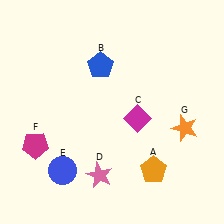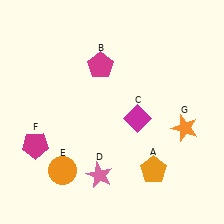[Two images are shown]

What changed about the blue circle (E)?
In Image 1, E is blue. In Image 2, it changed to orange.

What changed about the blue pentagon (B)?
In Image 1, B is blue. In Image 2, it changed to magenta.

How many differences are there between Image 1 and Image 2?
There are 2 differences between the two images.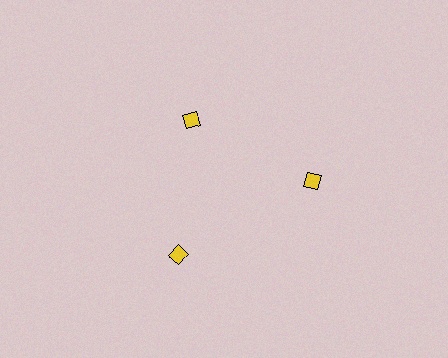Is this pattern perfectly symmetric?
No. The 3 yellow diamonds are arranged in a ring, but one element near the 11 o'clock position is pulled inward toward the center, breaking the 3-fold rotational symmetry.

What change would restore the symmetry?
The symmetry would be restored by moving it outward, back onto the ring so that all 3 diamonds sit at equal angles and equal distance from the center.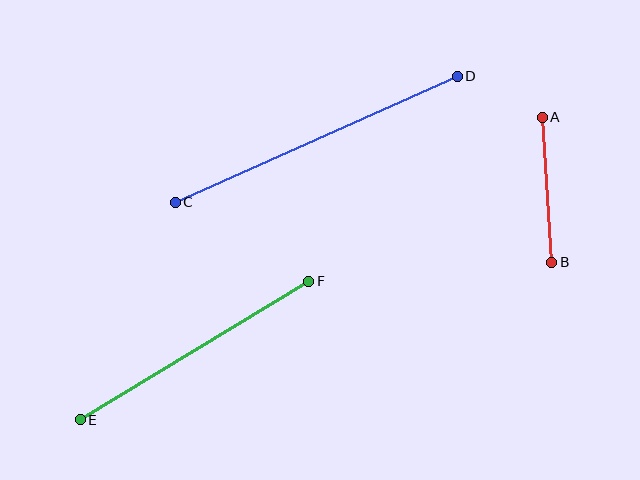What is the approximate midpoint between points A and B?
The midpoint is at approximately (547, 190) pixels.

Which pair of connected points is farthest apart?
Points C and D are farthest apart.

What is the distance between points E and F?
The distance is approximately 267 pixels.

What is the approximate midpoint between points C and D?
The midpoint is at approximately (316, 139) pixels.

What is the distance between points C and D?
The distance is approximately 309 pixels.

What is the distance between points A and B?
The distance is approximately 145 pixels.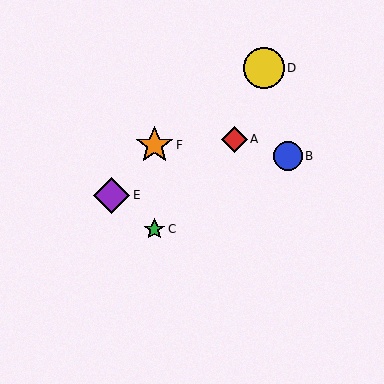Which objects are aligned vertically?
Objects C, F are aligned vertically.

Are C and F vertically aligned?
Yes, both are at x≈154.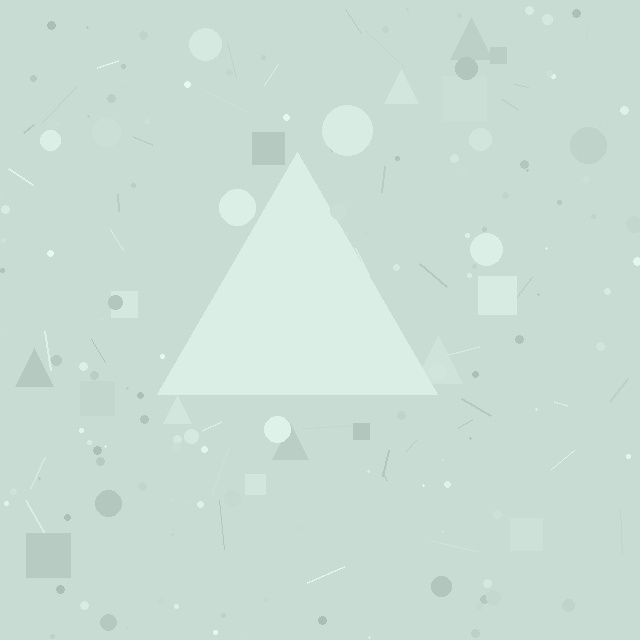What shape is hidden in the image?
A triangle is hidden in the image.